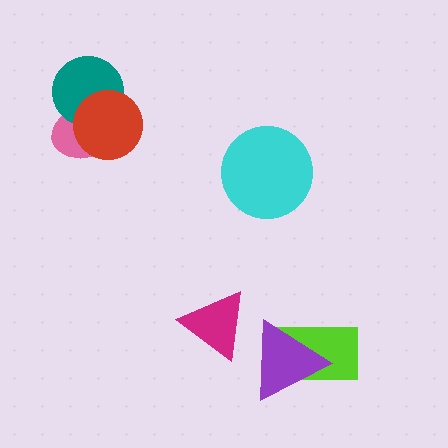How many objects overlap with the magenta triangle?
0 objects overlap with the magenta triangle.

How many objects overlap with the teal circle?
2 objects overlap with the teal circle.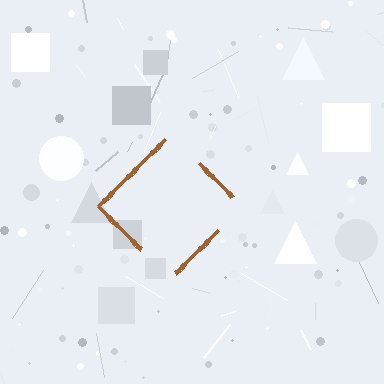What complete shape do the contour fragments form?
The contour fragments form a diamond.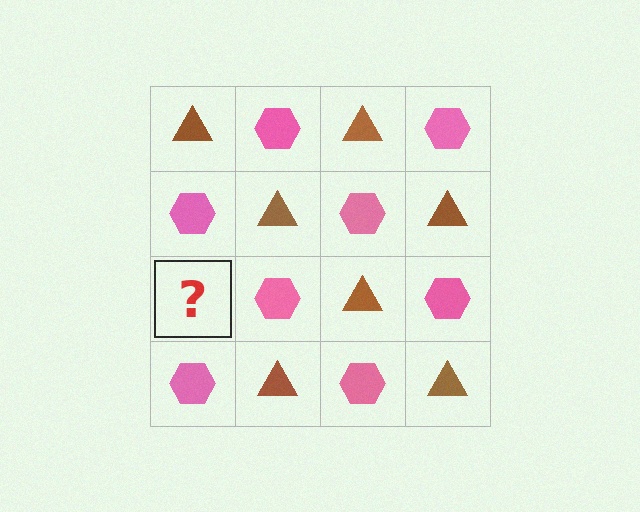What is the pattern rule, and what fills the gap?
The rule is that it alternates brown triangle and pink hexagon in a checkerboard pattern. The gap should be filled with a brown triangle.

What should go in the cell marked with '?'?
The missing cell should contain a brown triangle.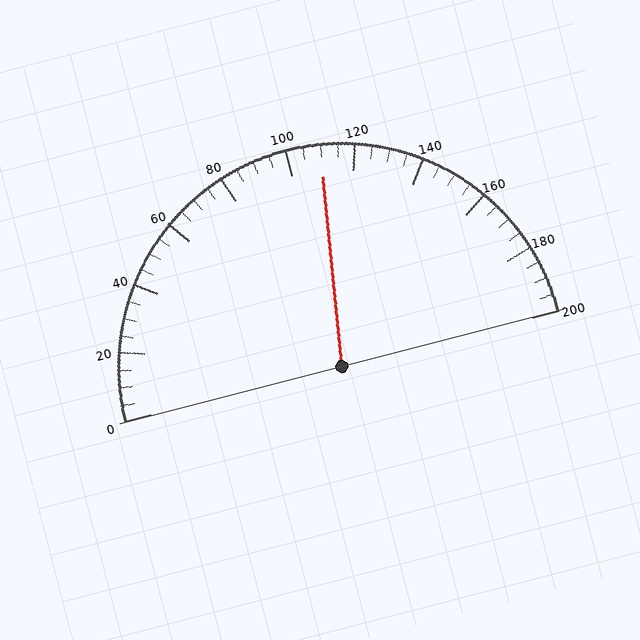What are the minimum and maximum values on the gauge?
The gauge ranges from 0 to 200.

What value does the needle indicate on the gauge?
The needle indicates approximately 110.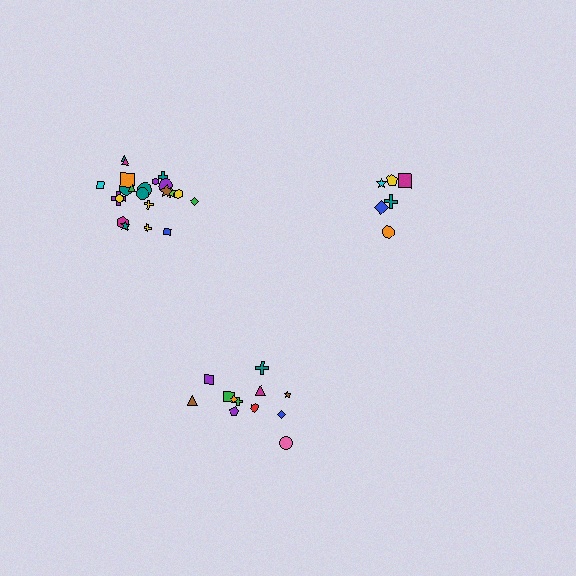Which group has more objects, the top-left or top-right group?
The top-left group.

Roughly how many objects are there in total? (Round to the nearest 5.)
Roughly 40 objects in total.